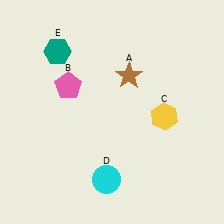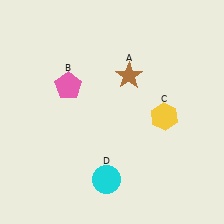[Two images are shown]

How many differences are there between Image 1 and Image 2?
There is 1 difference between the two images.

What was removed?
The teal hexagon (E) was removed in Image 2.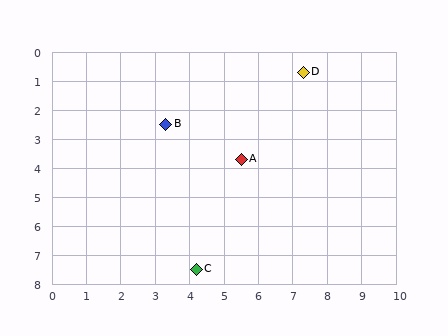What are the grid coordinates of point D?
Point D is at approximately (7.3, 0.7).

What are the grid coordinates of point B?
Point B is at approximately (3.3, 2.5).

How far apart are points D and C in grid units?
Points D and C are about 7.5 grid units apart.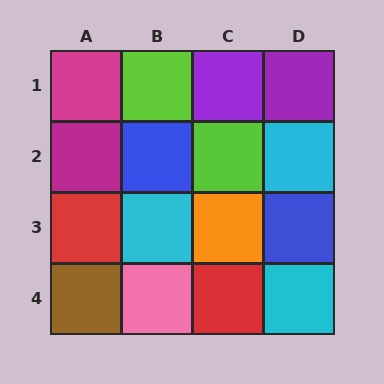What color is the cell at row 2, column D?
Cyan.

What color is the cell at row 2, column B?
Blue.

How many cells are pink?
1 cell is pink.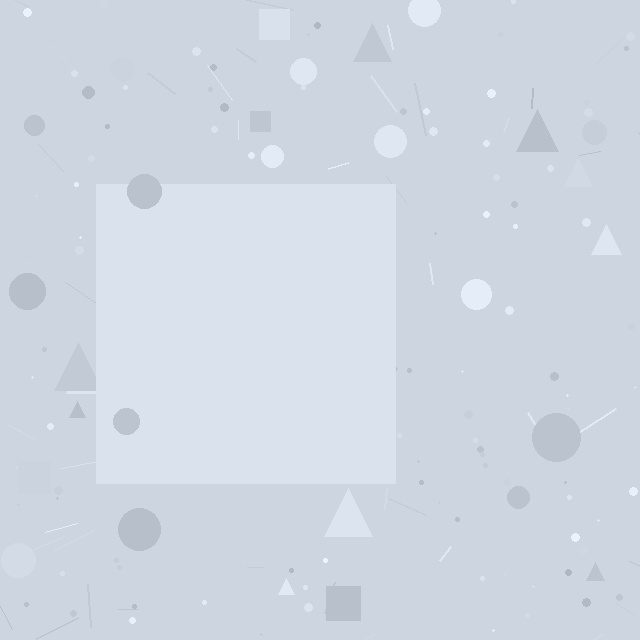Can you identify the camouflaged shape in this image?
The camouflaged shape is a square.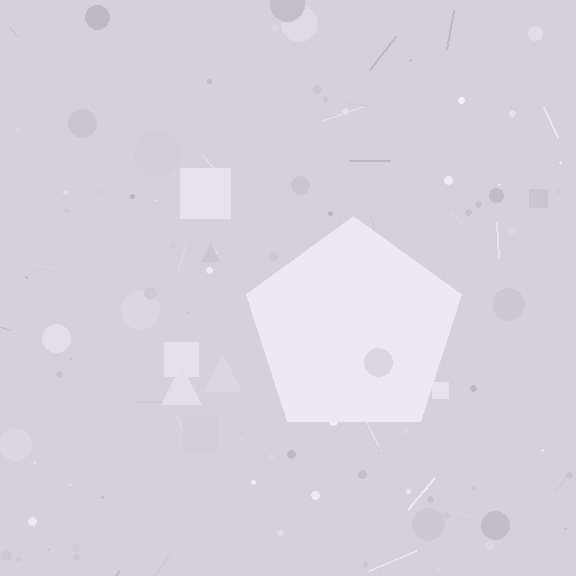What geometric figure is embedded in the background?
A pentagon is embedded in the background.